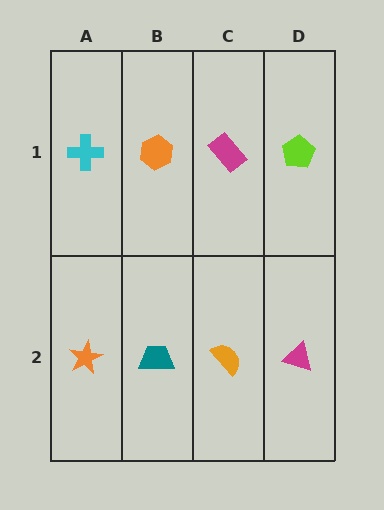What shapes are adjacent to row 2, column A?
A cyan cross (row 1, column A), a teal trapezoid (row 2, column B).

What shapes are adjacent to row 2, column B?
An orange hexagon (row 1, column B), an orange star (row 2, column A), an orange semicircle (row 2, column C).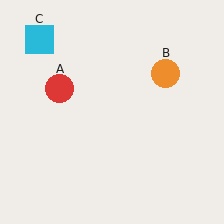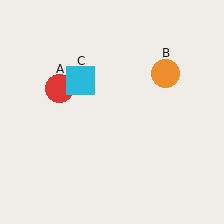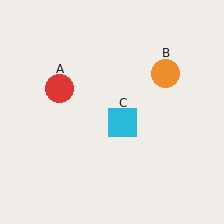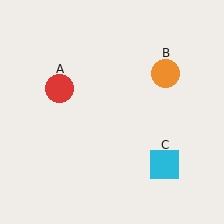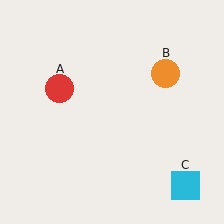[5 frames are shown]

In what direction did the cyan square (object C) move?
The cyan square (object C) moved down and to the right.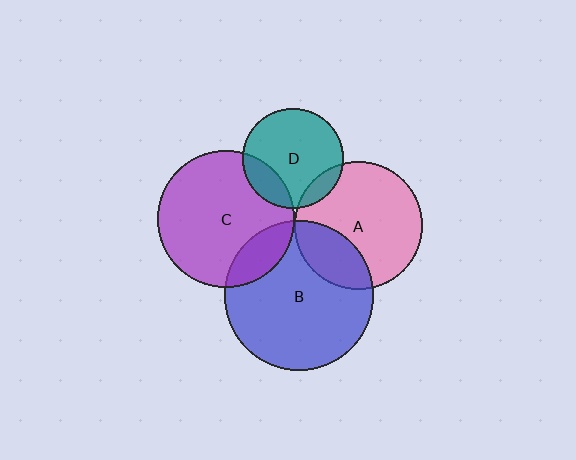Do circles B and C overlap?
Yes.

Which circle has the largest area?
Circle B (blue).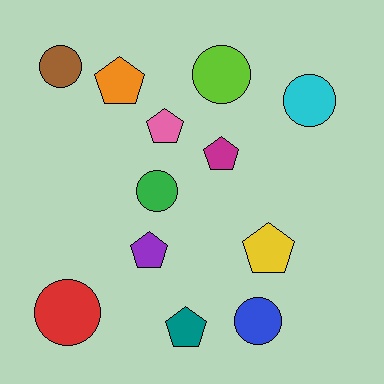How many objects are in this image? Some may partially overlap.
There are 12 objects.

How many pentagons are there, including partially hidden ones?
There are 6 pentagons.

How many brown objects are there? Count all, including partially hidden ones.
There is 1 brown object.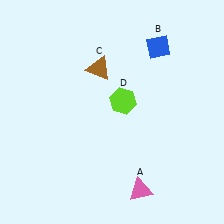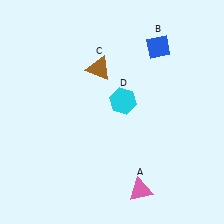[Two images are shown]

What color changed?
The hexagon (D) changed from lime in Image 1 to cyan in Image 2.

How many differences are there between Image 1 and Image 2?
There is 1 difference between the two images.